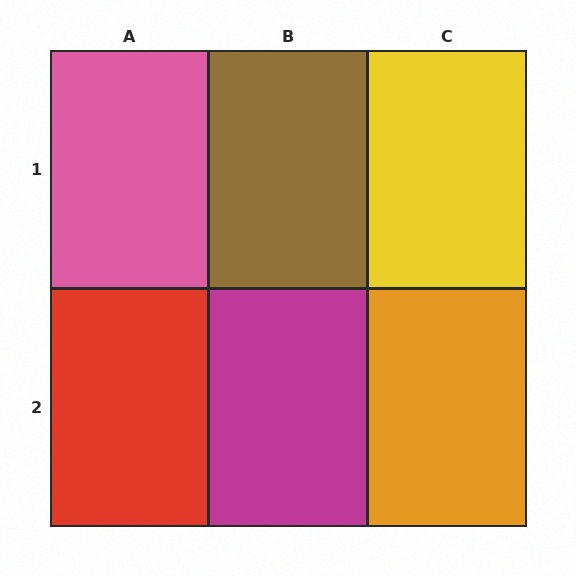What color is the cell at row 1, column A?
Pink.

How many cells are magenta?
1 cell is magenta.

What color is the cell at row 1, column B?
Brown.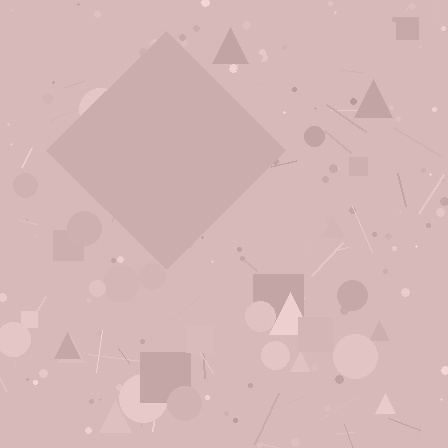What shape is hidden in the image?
A diamond is hidden in the image.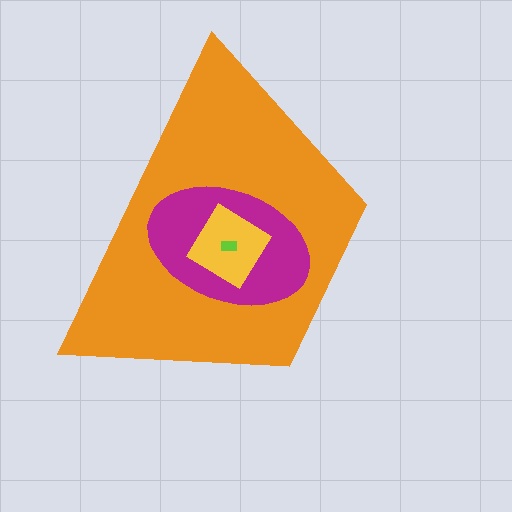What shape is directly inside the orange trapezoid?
The magenta ellipse.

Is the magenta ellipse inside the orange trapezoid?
Yes.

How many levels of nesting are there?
4.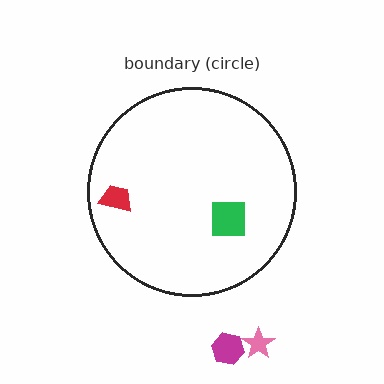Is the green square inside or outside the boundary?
Inside.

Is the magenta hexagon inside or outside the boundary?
Outside.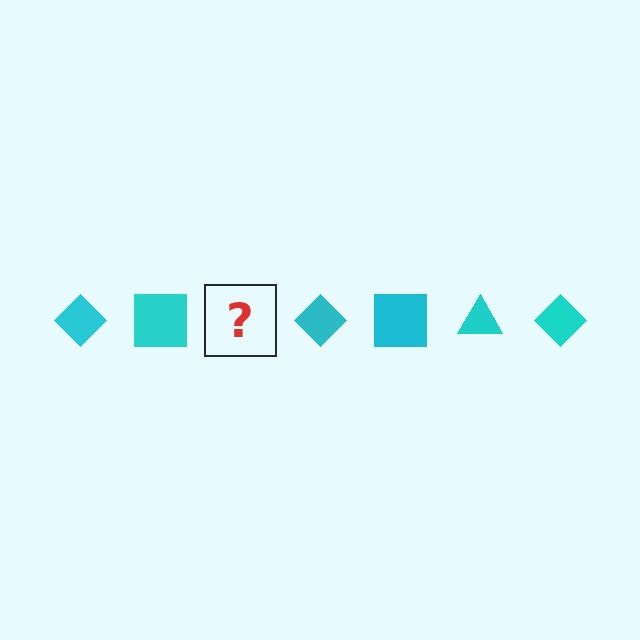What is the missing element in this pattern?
The missing element is a cyan triangle.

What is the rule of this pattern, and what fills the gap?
The rule is that the pattern cycles through diamond, square, triangle shapes in cyan. The gap should be filled with a cyan triangle.